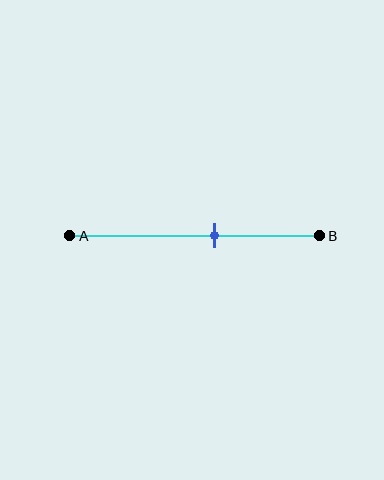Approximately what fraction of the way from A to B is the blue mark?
The blue mark is approximately 60% of the way from A to B.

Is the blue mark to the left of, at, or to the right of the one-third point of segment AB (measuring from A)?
The blue mark is to the right of the one-third point of segment AB.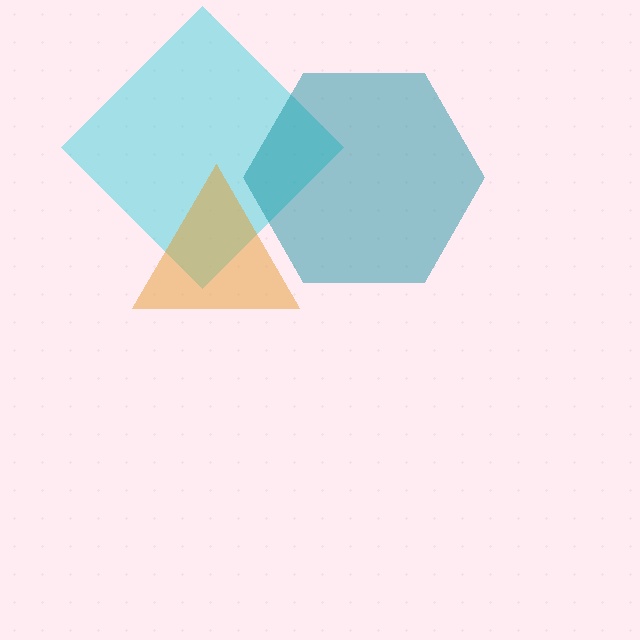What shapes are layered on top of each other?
The layered shapes are: a cyan diamond, a teal hexagon, an orange triangle.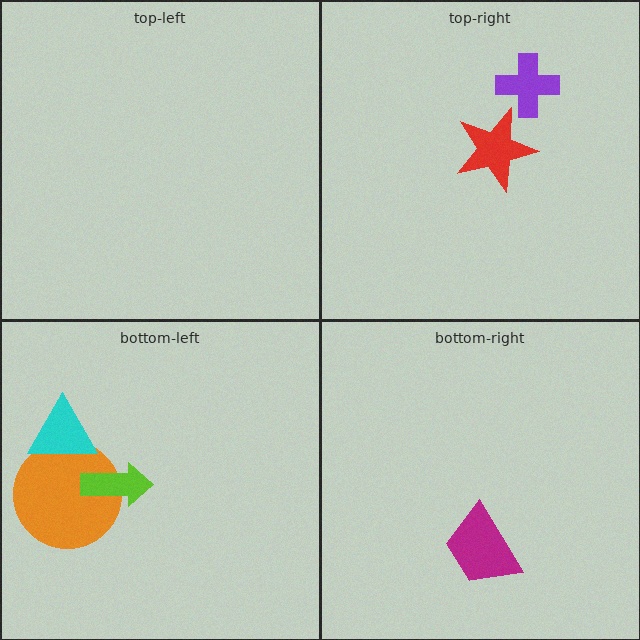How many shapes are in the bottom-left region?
3.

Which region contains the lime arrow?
The bottom-left region.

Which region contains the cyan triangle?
The bottom-left region.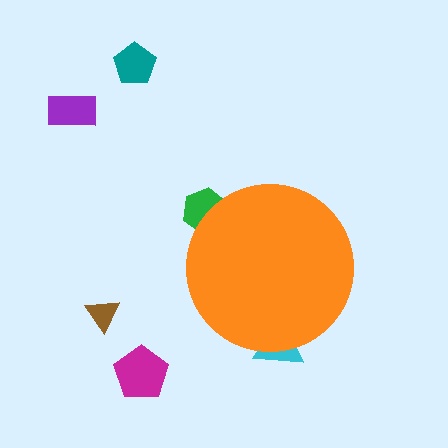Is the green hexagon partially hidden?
Yes, the green hexagon is partially hidden behind the orange circle.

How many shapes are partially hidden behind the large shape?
2 shapes are partially hidden.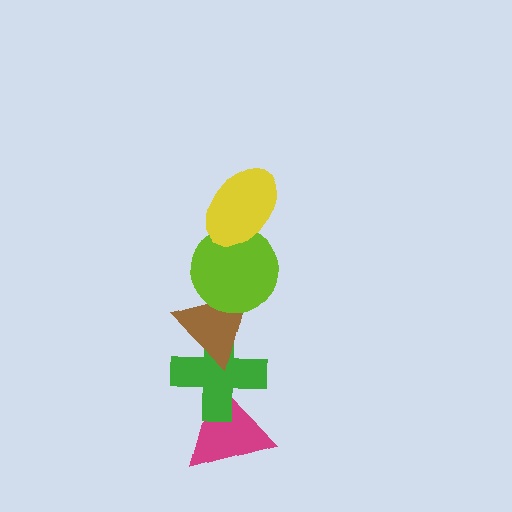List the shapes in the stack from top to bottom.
From top to bottom: the yellow ellipse, the lime circle, the brown triangle, the green cross, the magenta triangle.